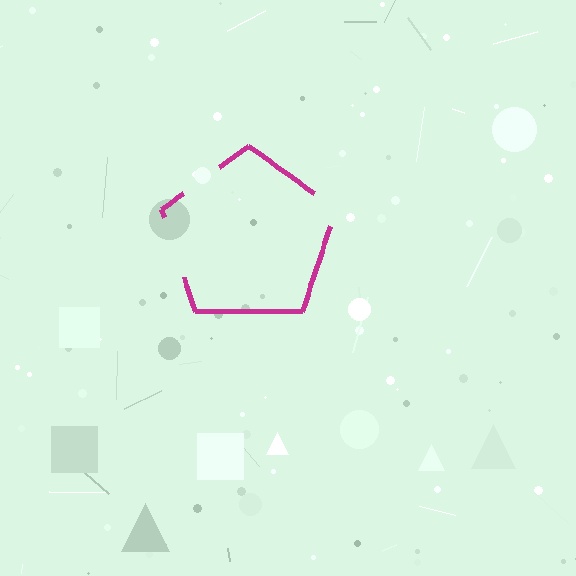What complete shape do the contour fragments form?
The contour fragments form a pentagon.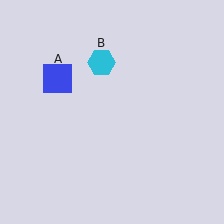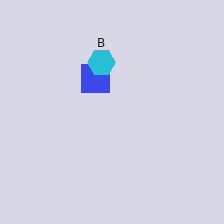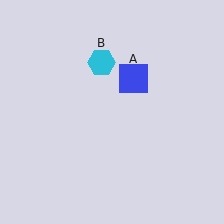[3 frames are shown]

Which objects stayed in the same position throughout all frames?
Cyan hexagon (object B) remained stationary.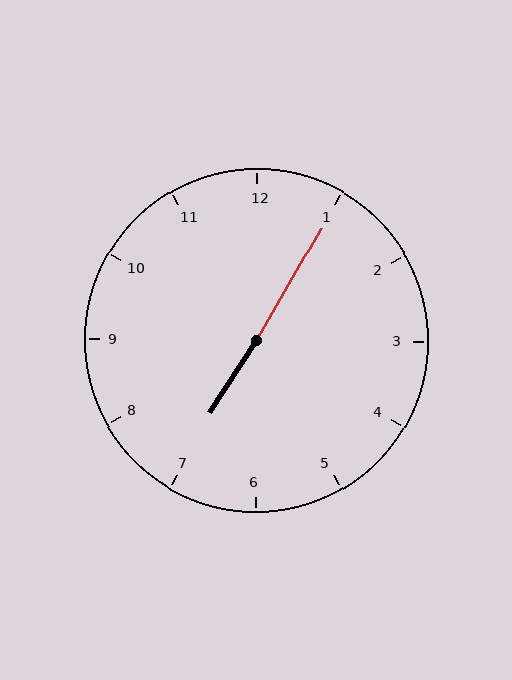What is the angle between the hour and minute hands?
Approximately 178 degrees.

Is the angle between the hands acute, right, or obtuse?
It is obtuse.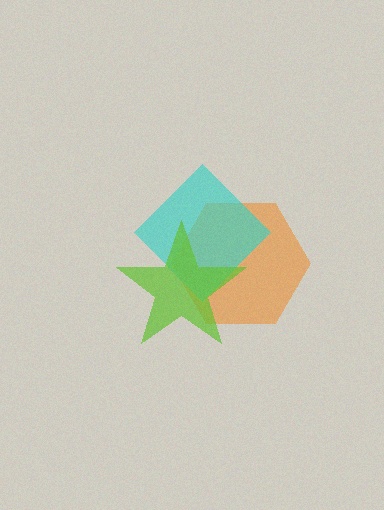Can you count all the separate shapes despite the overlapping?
Yes, there are 3 separate shapes.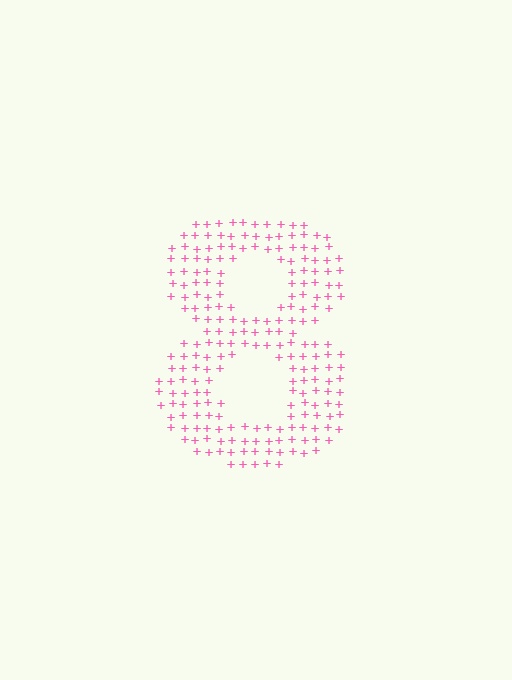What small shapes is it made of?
It is made of small plus signs.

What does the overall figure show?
The overall figure shows the digit 8.